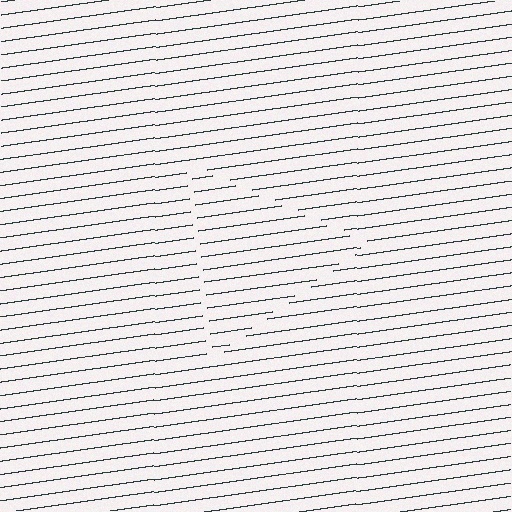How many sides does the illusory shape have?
3 sides — the line-ends trace a triangle.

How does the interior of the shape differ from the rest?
The interior of the shape contains the same grating, shifted by half a period — the contour is defined by the phase discontinuity where line-ends from the inner and outer gratings abut.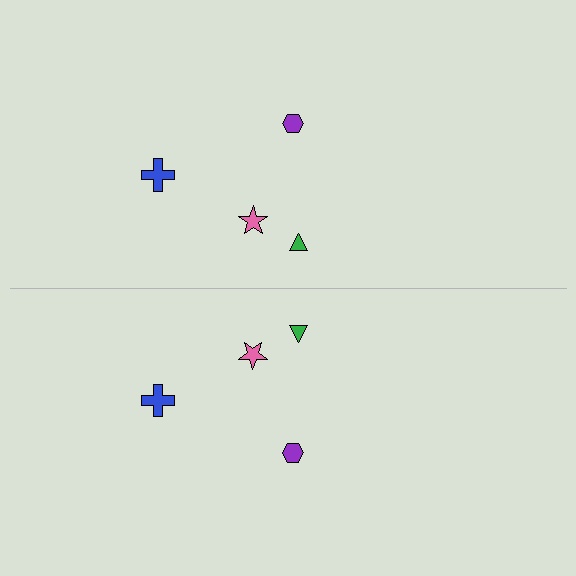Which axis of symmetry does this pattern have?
The pattern has a horizontal axis of symmetry running through the center of the image.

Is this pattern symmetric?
Yes, this pattern has bilateral (reflection) symmetry.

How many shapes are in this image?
There are 8 shapes in this image.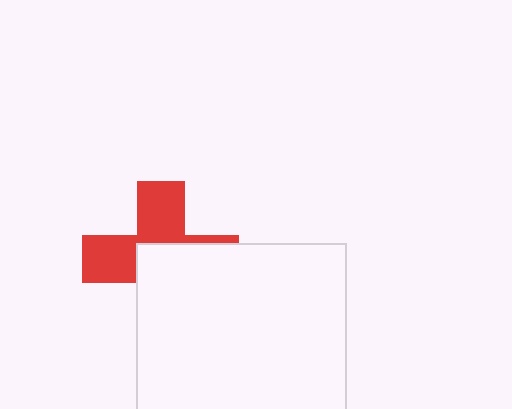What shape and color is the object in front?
The object in front is a white square.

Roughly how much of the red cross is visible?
About half of it is visible (roughly 47%).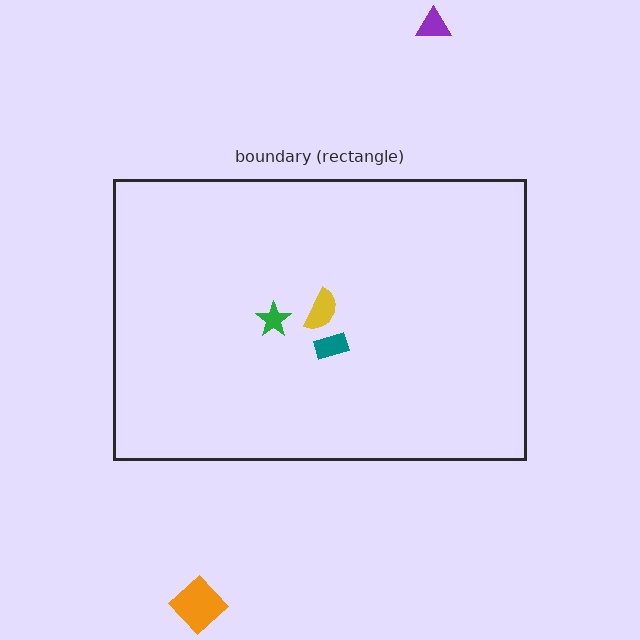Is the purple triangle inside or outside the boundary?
Outside.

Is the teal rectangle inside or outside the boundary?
Inside.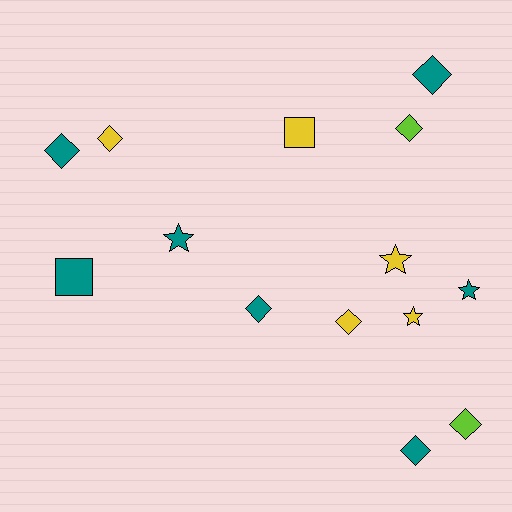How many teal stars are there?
There are 2 teal stars.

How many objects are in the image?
There are 14 objects.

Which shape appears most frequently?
Diamond, with 8 objects.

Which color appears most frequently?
Teal, with 7 objects.